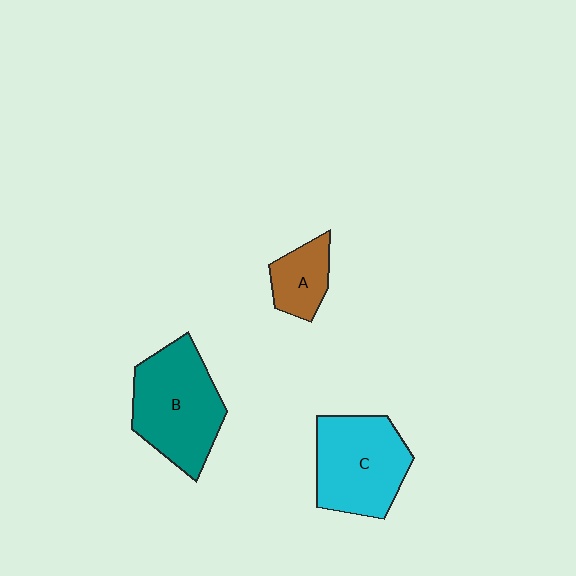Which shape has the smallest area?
Shape A (brown).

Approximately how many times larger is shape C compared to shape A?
Approximately 2.2 times.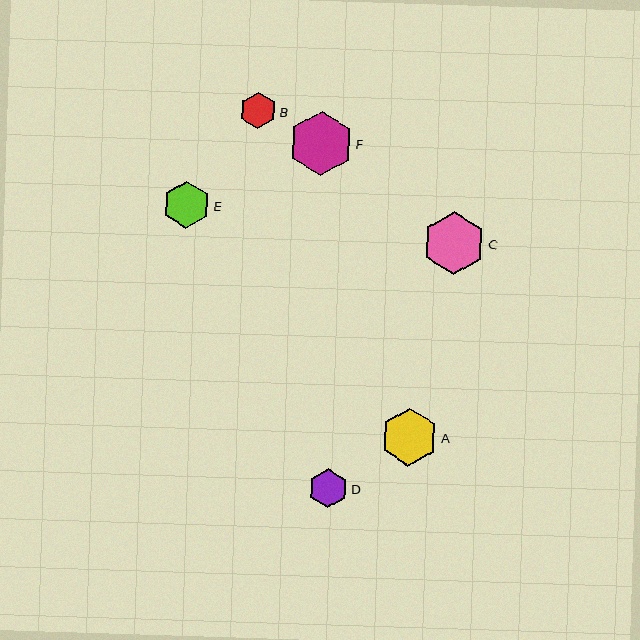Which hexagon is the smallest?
Hexagon B is the smallest with a size of approximately 37 pixels.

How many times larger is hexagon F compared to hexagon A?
Hexagon F is approximately 1.1 times the size of hexagon A.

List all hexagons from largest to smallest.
From largest to smallest: F, C, A, E, D, B.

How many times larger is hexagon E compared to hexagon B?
Hexagon E is approximately 1.3 times the size of hexagon B.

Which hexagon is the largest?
Hexagon F is the largest with a size of approximately 64 pixels.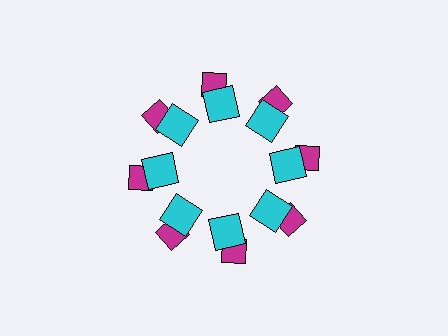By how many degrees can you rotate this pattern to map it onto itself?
The pattern maps onto itself every 45 degrees of rotation.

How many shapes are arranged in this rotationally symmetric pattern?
There are 16 shapes, arranged in 8 groups of 2.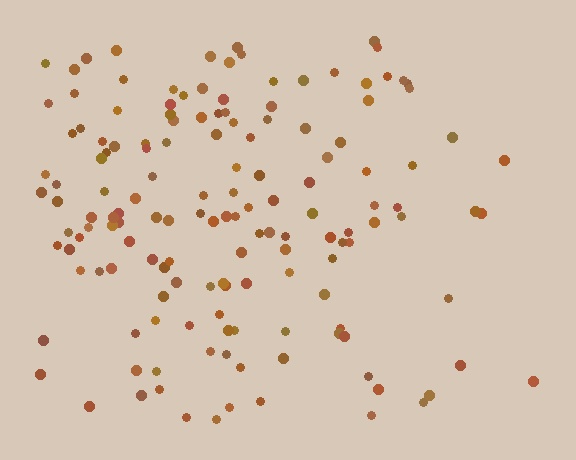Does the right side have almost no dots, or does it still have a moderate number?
Still a moderate number, just noticeably fewer than the left.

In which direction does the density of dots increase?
From right to left, with the left side densest.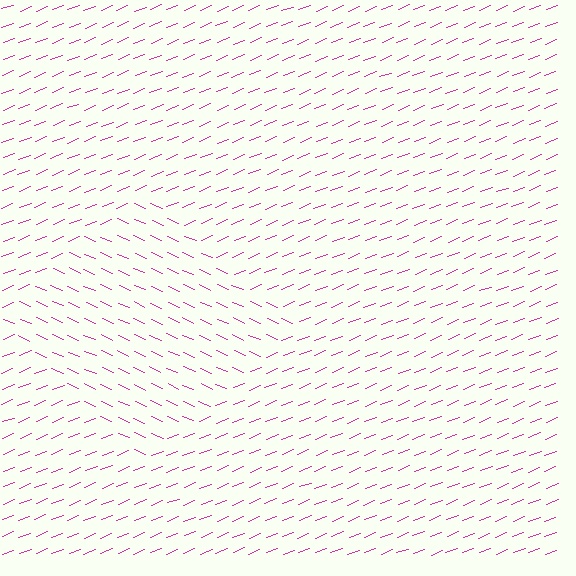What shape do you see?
I see a diamond.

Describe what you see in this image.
The image is filled with small magenta line segments. A diamond region in the image has lines oriented differently from the surrounding lines, creating a visible texture boundary.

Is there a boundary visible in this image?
Yes, there is a texture boundary formed by a change in line orientation.